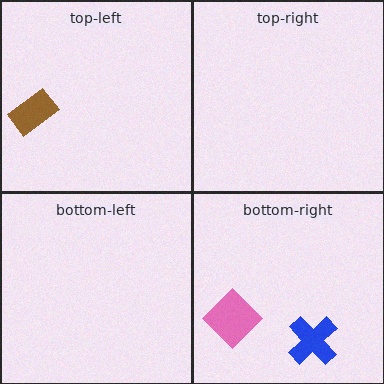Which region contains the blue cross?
The bottom-right region.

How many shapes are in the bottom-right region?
2.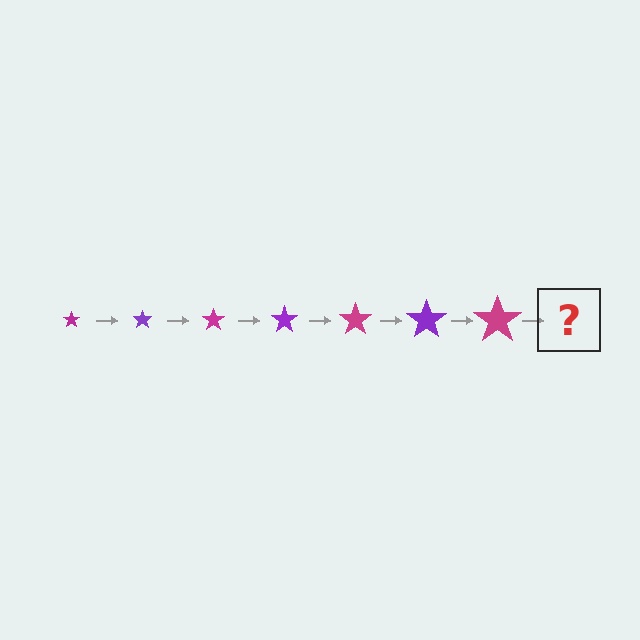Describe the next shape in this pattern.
It should be a purple star, larger than the previous one.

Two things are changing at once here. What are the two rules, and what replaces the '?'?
The two rules are that the star grows larger each step and the color cycles through magenta and purple. The '?' should be a purple star, larger than the previous one.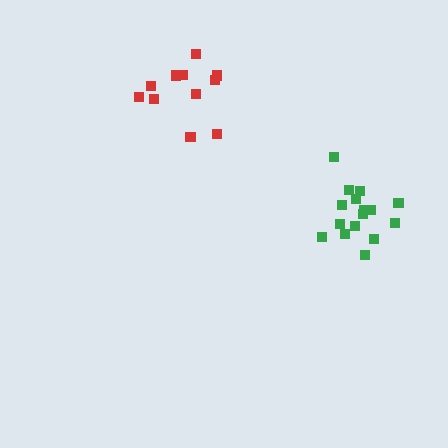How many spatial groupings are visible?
There are 2 spatial groupings.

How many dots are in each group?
Group 1: 16 dots, Group 2: 11 dots (27 total).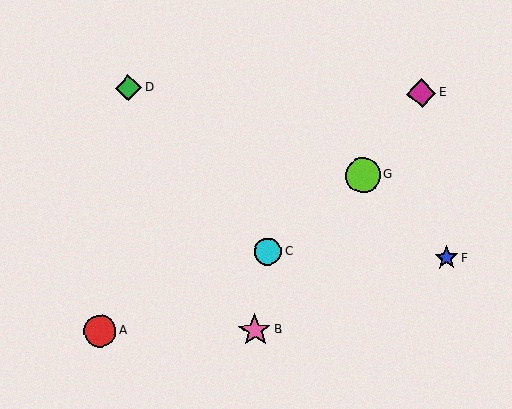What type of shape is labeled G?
Shape G is a lime circle.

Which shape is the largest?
The lime circle (labeled G) is the largest.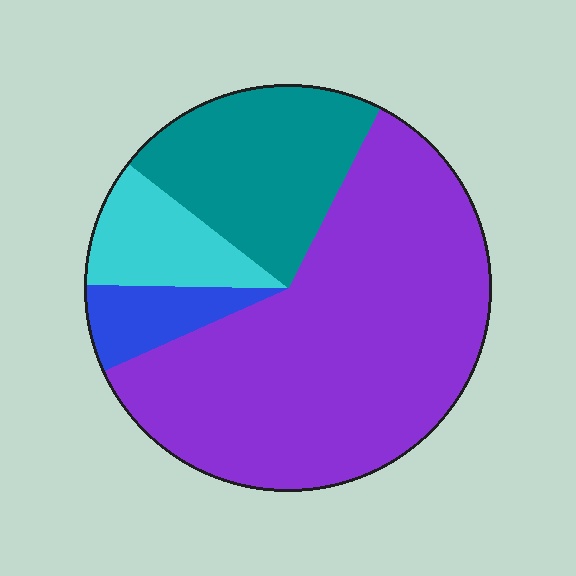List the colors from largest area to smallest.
From largest to smallest: purple, teal, cyan, blue.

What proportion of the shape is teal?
Teal covers roughly 20% of the shape.